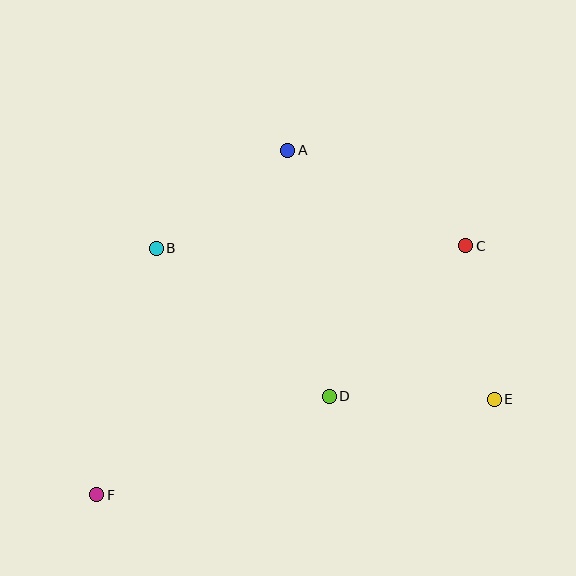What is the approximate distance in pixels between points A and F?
The distance between A and F is approximately 394 pixels.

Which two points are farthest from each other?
Points C and F are farthest from each other.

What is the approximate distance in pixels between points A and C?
The distance between A and C is approximately 202 pixels.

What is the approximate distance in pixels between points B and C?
The distance between B and C is approximately 310 pixels.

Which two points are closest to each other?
Points C and E are closest to each other.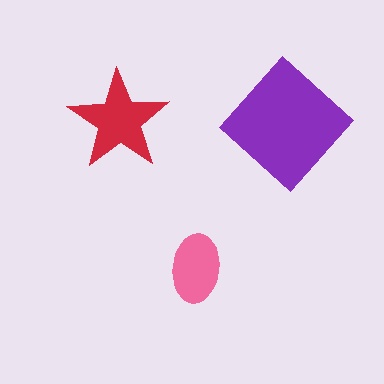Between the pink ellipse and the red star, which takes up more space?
The red star.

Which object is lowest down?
The pink ellipse is bottommost.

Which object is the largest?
The purple diamond.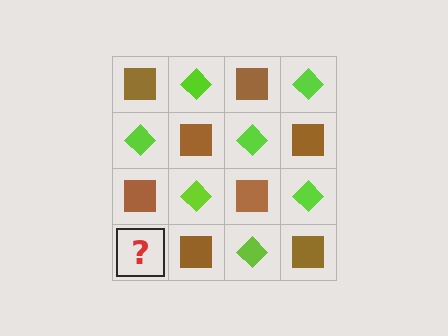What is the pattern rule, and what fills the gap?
The rule is that it alternates brown square and lime diamond in a checkerboard pattern. The gap should be filled with a lime diamond.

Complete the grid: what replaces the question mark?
The question mark should be replaced with a lime diamond.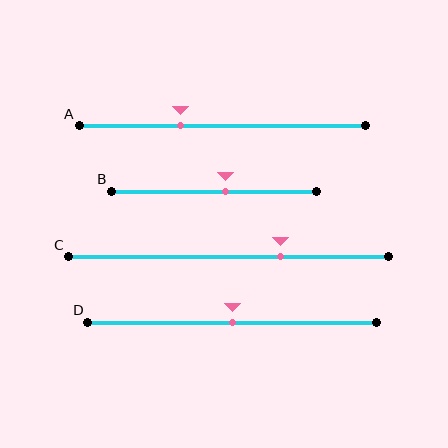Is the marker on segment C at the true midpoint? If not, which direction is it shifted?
No, the marker on segment C is shifted to the right by about 16% of the segment length.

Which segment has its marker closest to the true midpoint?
Segment D has its marker closest to the true midpoint.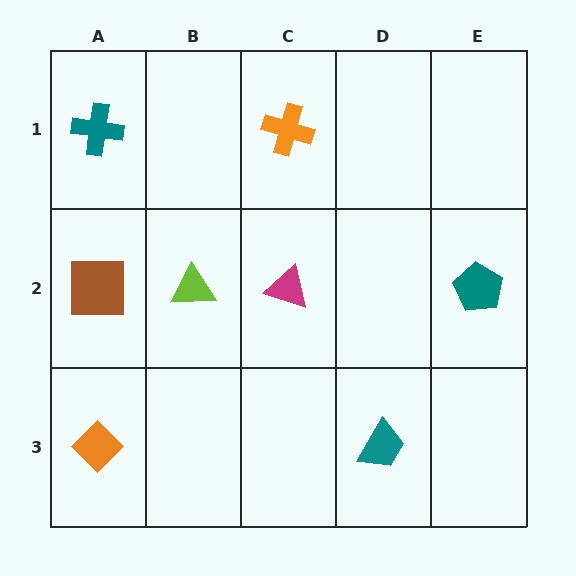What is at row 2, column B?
A lime triangle.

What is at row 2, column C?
A magenta triangle.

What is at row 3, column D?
A teal trapezoid.